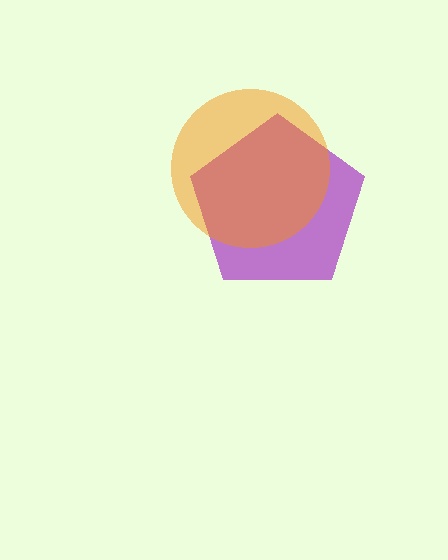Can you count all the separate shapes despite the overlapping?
Yes, there are 2 separate shapes.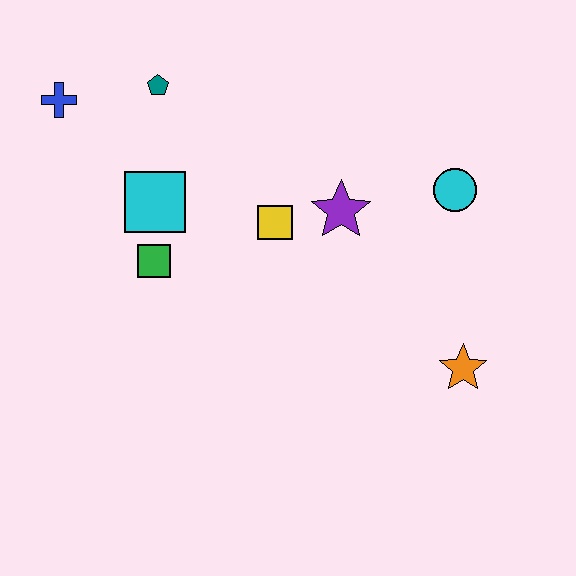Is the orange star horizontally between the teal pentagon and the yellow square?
No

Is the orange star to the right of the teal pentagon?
Yes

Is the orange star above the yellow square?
No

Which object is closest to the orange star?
The cyan circle is closest to the orange star.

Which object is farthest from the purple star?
The blue cross is farthest from the purple star.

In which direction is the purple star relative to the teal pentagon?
The purple star is to the right of the teal pentagon.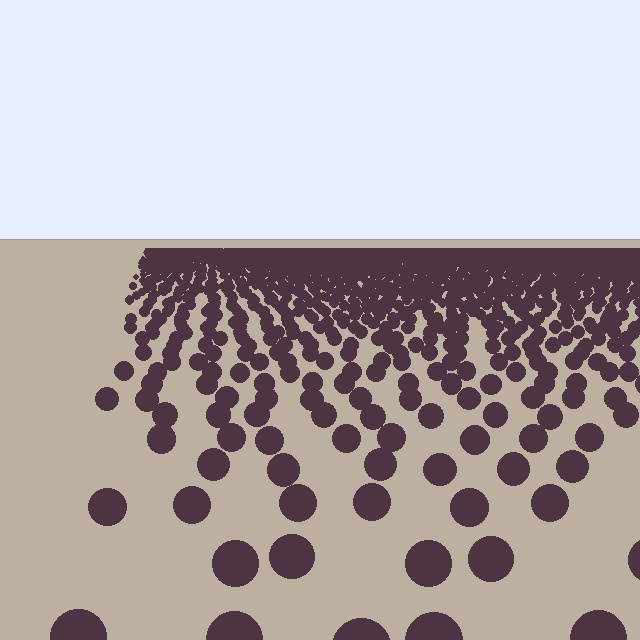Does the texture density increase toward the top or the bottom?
Density increases toward the top.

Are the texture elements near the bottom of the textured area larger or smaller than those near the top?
Larger. Near the bottom, elements are closer to the viewer and appear at a bigger on-screen size.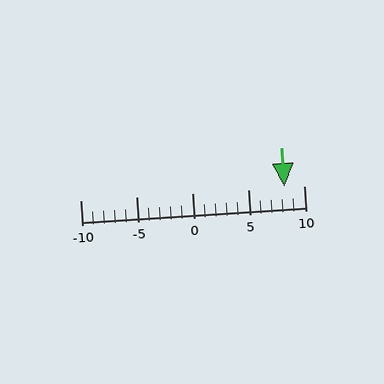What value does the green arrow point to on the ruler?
The green arrow points to approximately 8.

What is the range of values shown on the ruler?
The ruler shows values from -10 to 10.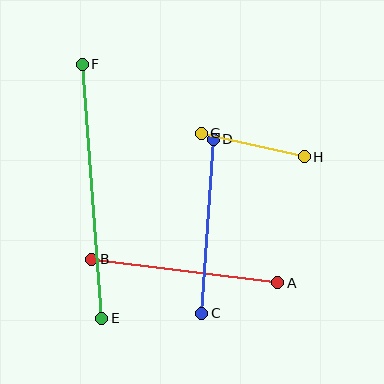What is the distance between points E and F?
The distance is approximately 255 pixels.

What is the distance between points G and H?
The distance is approximately 106 pixels.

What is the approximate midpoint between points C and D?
The midpoint is at approximately (208, 226) pixels.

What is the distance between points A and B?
The distance is approximately 188 pixels.